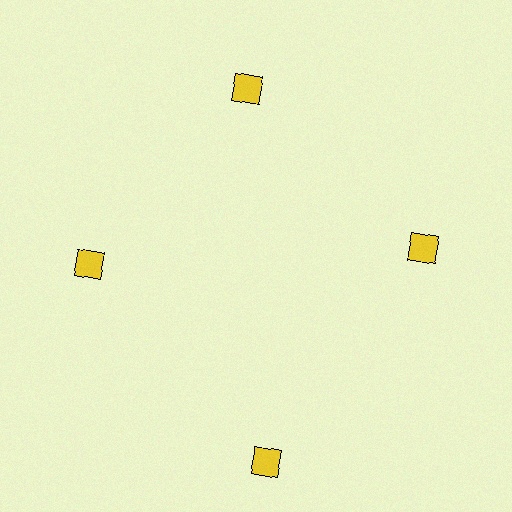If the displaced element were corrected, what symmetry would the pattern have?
It would have 4-fold rotational symmetry — the pattern would map onto itself every 90 degrees.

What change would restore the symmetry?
The symmetry would be restored by moving it inward, back onto the ring so that all 4 diamonds sit at equal angles and equal distance from the center.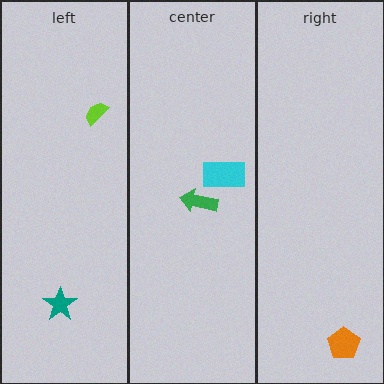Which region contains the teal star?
The left region.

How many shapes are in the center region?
2.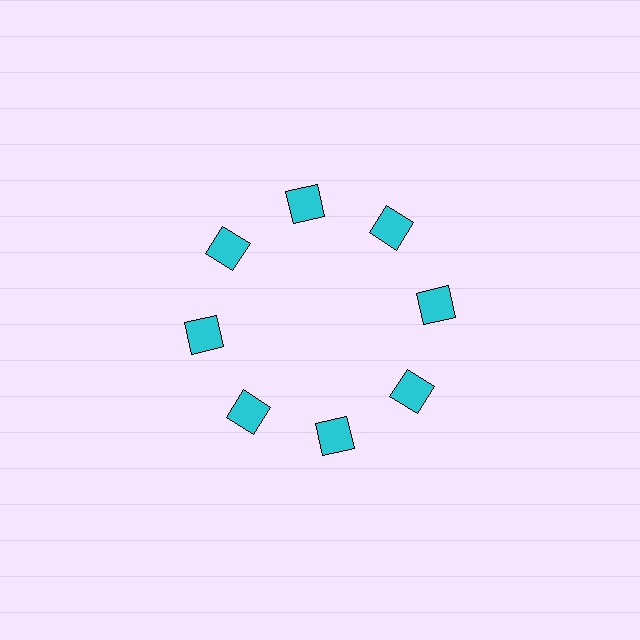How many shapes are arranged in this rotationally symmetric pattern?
There are 8 shapes, arranged in 8 groups of 1.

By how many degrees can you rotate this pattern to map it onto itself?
The pattern maps onto itself every 45 degrees of rotation.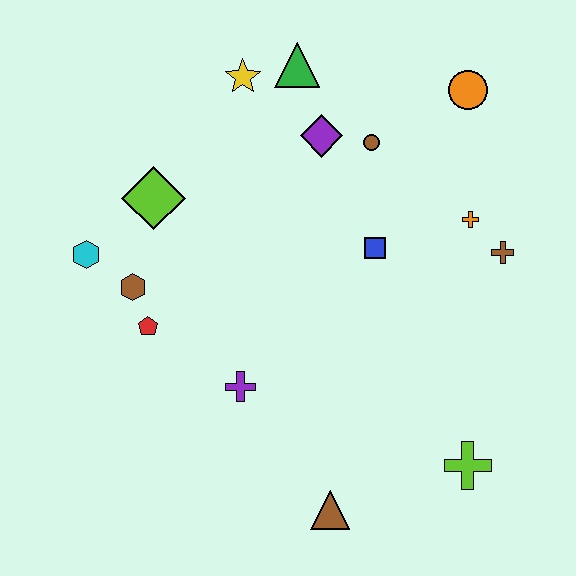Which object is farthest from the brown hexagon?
The orange circle is farthest from the brown hexagon.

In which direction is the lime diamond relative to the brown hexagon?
The lime diamond is above the brown hexagon.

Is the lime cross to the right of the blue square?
Yes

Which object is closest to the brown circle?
The purple diamond is closest to the brown circle.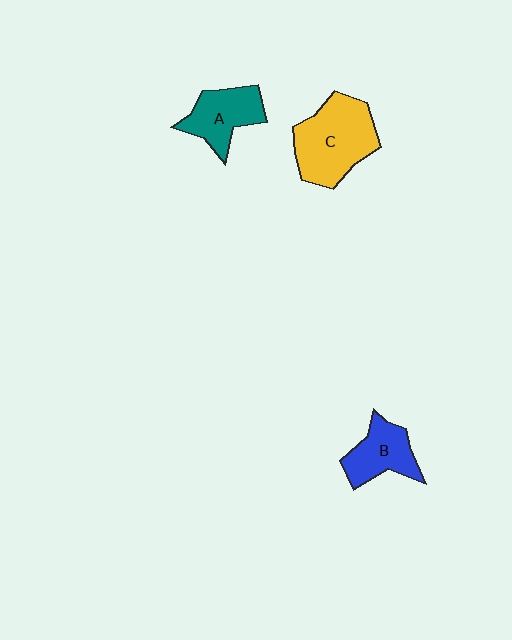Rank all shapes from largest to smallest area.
From largest to smallest: C (yellow), A (teal), B (blue).